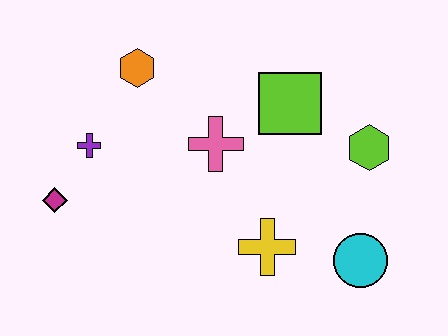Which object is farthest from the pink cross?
The cyan circle is farthest from the pink cross.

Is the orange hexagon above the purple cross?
Yes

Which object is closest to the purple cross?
The magenta diamond is closest to the purple cross.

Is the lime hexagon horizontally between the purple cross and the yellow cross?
No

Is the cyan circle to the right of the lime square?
Yes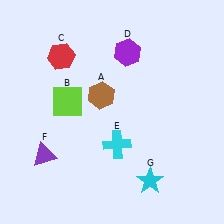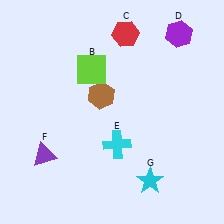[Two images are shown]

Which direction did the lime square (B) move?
The lime square (B) moved up.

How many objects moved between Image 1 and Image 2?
3 objects moved between the two images.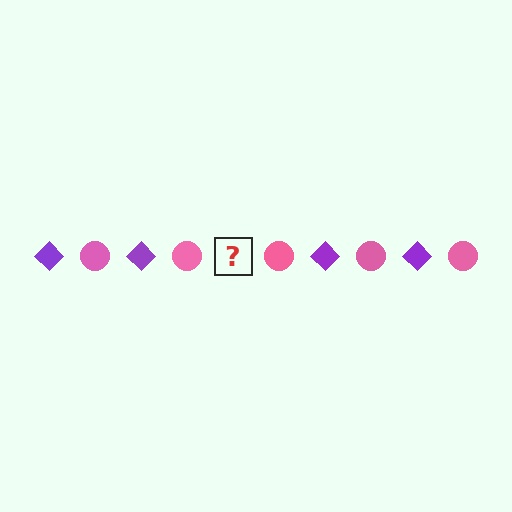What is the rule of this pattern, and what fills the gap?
The rule is that the pattern alternates between purple diamond and pink circle. The gap should be filled with a purple diamond.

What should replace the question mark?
The question mark should be replaced with a purple diamond.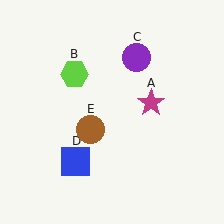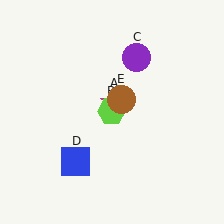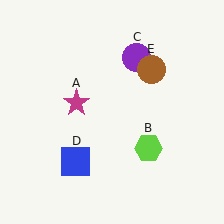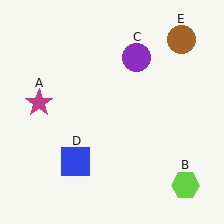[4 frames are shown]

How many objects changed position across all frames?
3 objects changed position: magenta star (object A), lime hexagon (object B), brown circle (object E).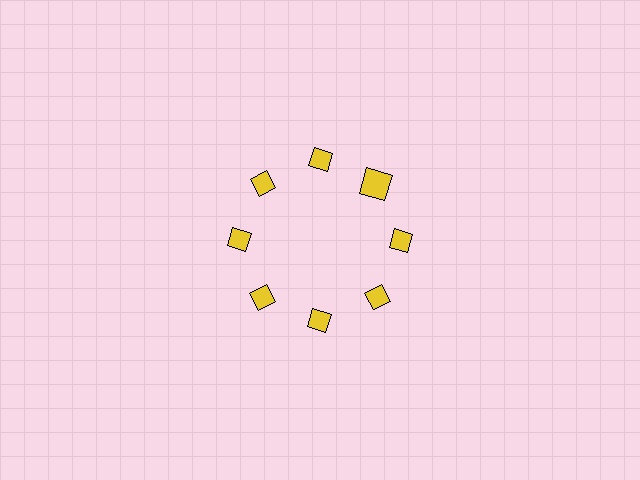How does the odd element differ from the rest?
It has a different shape: square instead of diamond.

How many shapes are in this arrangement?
There are 8 shapes arranged in a ring pattern.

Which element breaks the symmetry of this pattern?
The yellow square at roughly the 2 o'clock position breaks the symmetry. All other shapes are yellow diamonds.